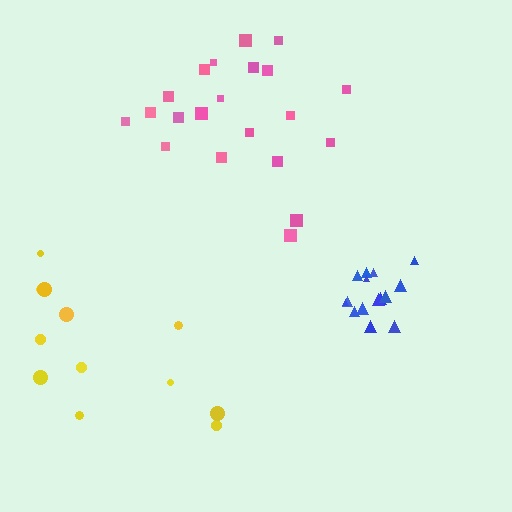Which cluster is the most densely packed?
Blue.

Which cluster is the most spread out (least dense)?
Yellow.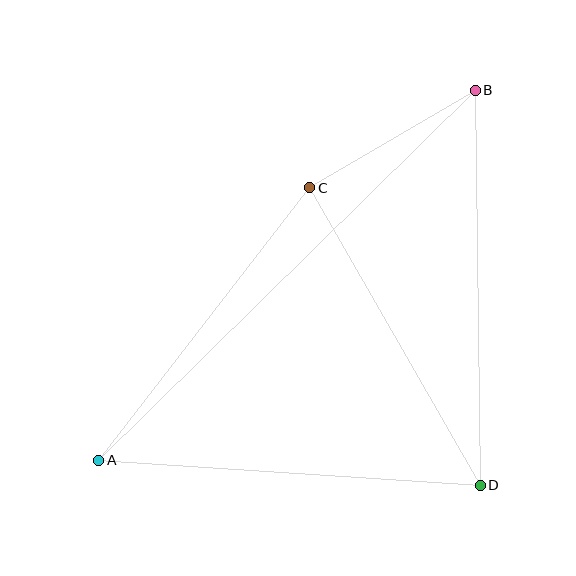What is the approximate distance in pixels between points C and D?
The distance between C and D is approximately 343 pixels.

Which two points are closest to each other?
Points B and C are closest to each other.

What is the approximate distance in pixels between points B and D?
The distance between B and D is approximately 395 pixels.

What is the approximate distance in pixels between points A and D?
The distance between A and D is approximately 382 pixels.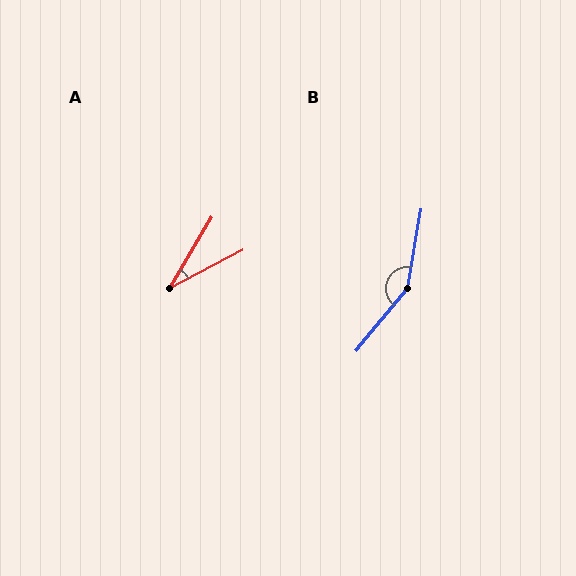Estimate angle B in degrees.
Approximately 150 degrees.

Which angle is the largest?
B, at approximately 150 degrees.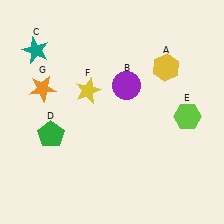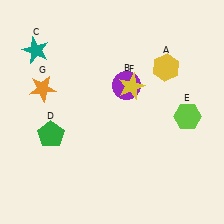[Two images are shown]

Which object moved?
The yellow star (F) moved right.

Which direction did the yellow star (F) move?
The yellow star (F) moved right.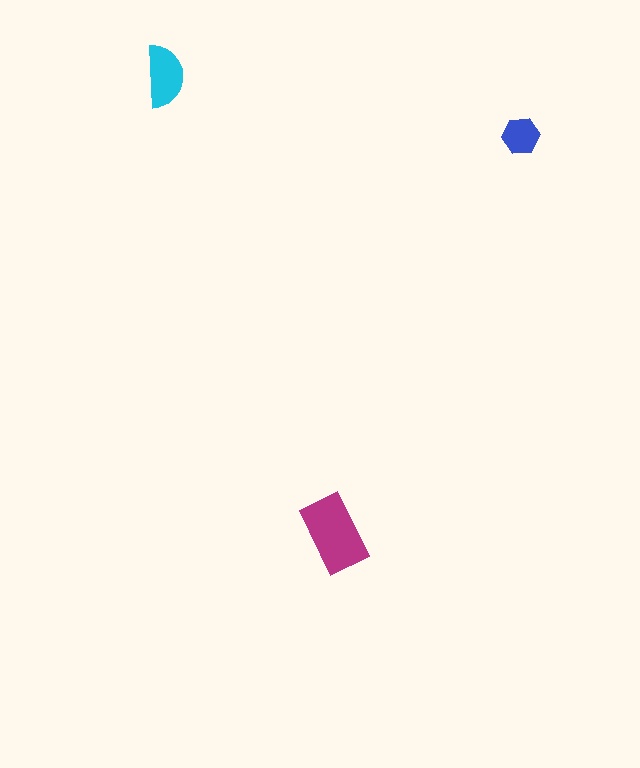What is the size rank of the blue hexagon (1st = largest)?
3rd.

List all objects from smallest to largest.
The blue hexagon, the cyan semicircle, the magenta rectangle.